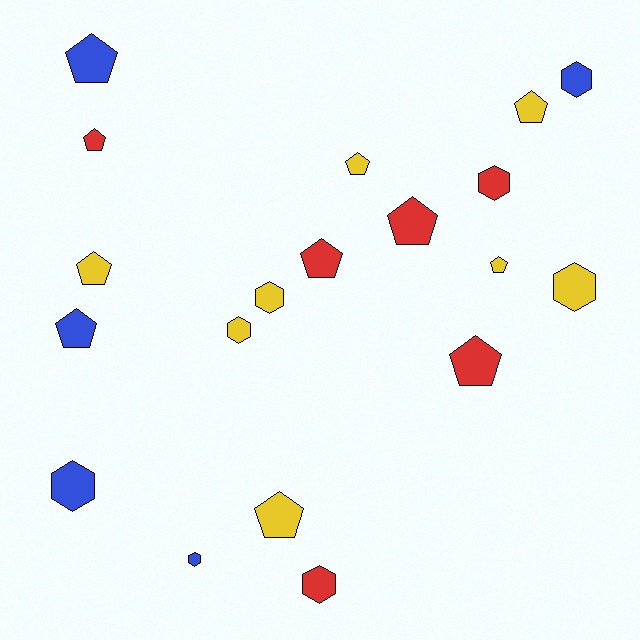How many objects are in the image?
There are 19 objects.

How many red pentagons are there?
There are 4 red pentagons.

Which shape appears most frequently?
Pentagon, with 11 objects.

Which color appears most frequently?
Yellow, with 8 objects.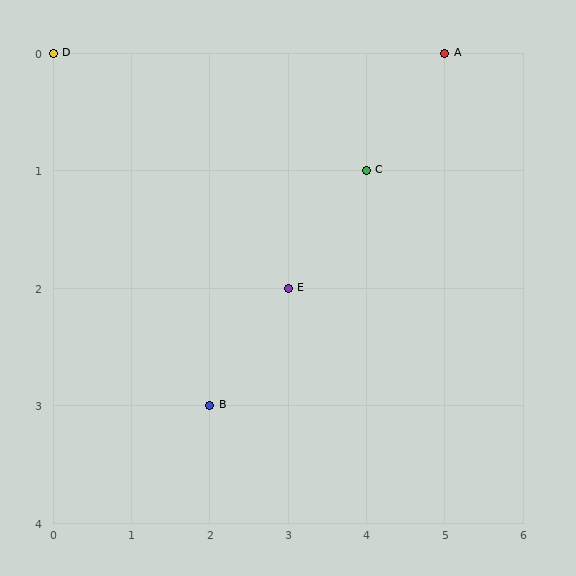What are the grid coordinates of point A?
Point A is at grid coordinates (5, 0).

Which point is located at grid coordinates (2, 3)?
Point B is at (2, 3).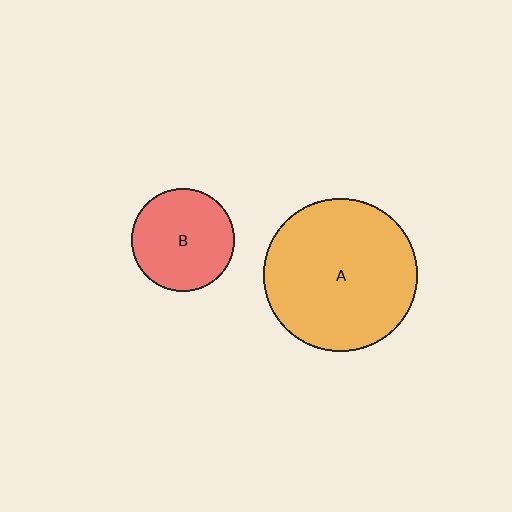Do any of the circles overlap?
No, none of the circles overlap.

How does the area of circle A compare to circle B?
Approximately 2.2 times.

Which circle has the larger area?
Circle A (orange).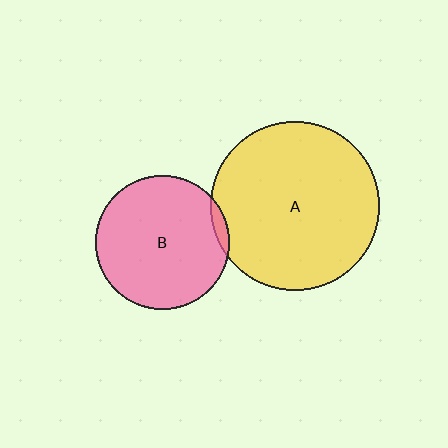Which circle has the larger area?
Circle A (yellow).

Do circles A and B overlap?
Yes.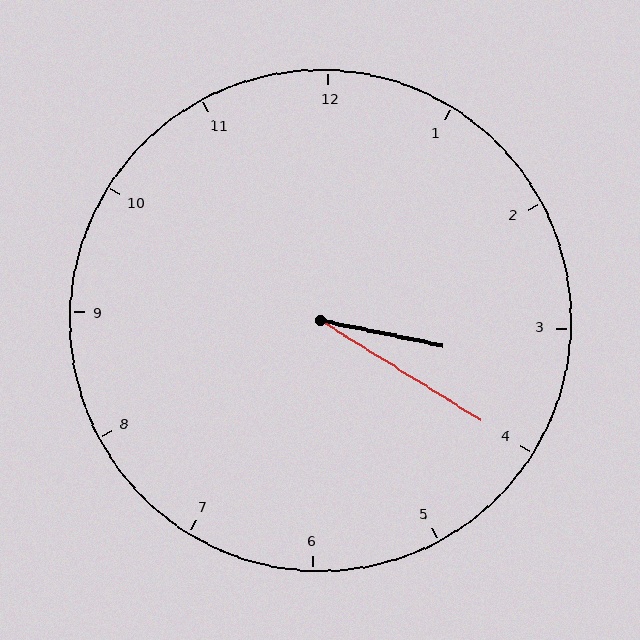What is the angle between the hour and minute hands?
Approximately 20 degrees.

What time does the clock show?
3:20.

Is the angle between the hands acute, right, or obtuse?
It is acute.